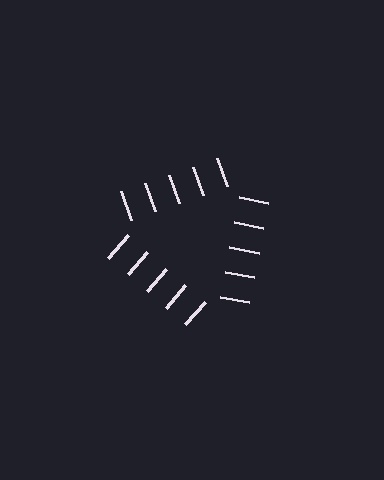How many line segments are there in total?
15 — 5 along each of the 3 edges.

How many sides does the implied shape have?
3 sides — the line-ends trace a triangle.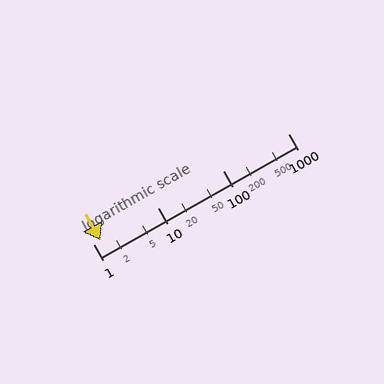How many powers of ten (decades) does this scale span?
The scale spans 3 decades, from 1 to 1000.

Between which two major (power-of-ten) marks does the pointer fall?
The pointer is between 1 and 10.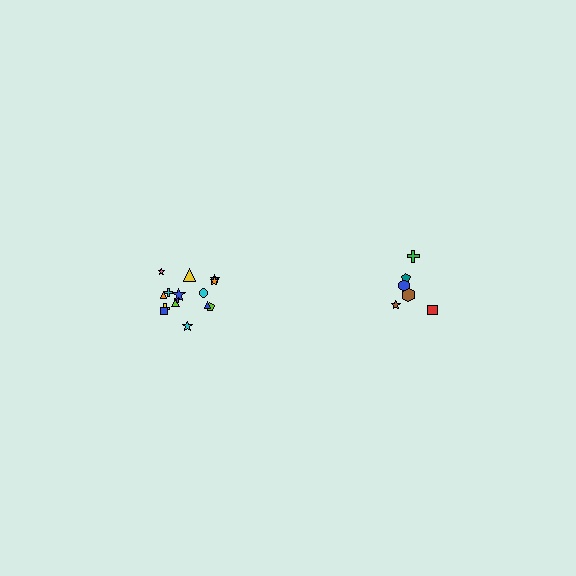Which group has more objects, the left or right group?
The left group.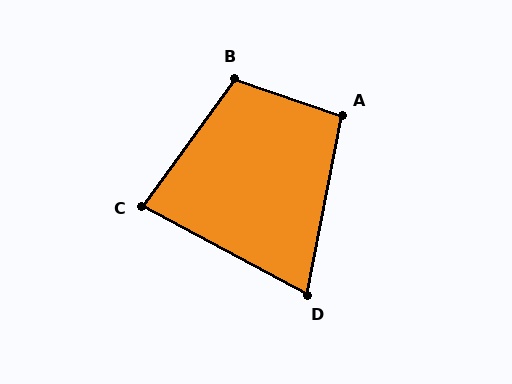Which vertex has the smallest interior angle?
D, at approximately 73 degrees.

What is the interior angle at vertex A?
Approximately 98 degrees (obtuse).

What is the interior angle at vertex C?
Approximately 82 degrees (acute).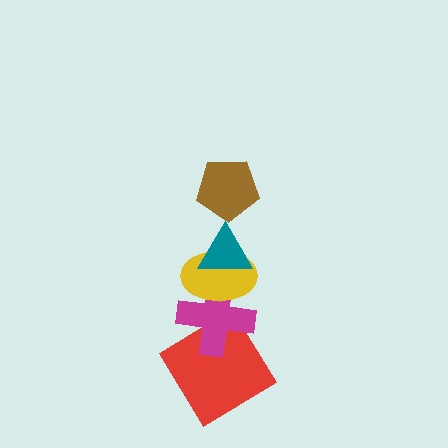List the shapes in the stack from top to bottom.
From top to bottom: the brown pentagon, the teal triangle, the yellow ellipse, the magenta cross, the red diamond.